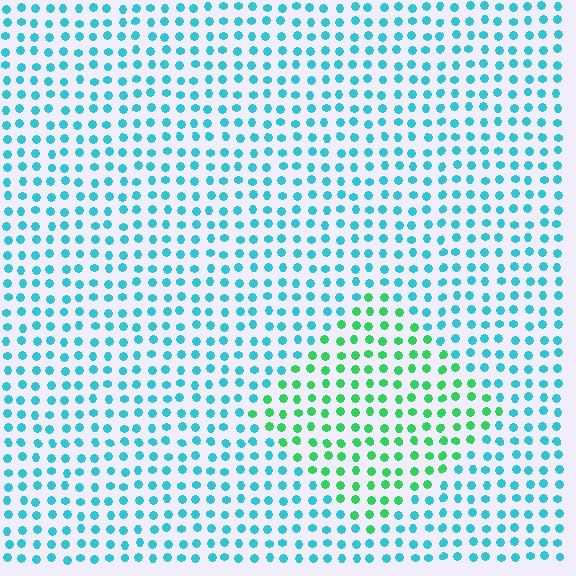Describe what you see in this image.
The image is filled with small cyan elements in a uniform arrangement. A diamond-shaped region is visible where the elements are tinted to a slightly different hue, forming a subtle color boundary.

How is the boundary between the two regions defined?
The boundary is defined purely by a slight shift in hue (about 49 degrees). Spacing, size, and orientation are identical on both sides.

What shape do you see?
I see a diamond.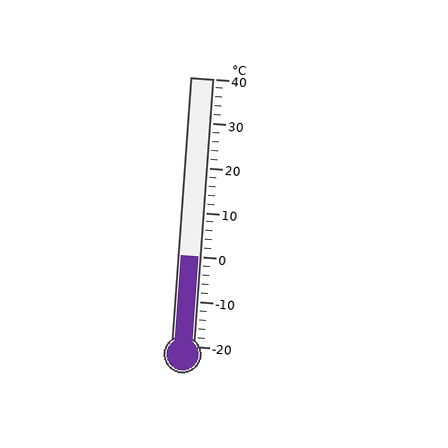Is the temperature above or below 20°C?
The temperature is below 20°C.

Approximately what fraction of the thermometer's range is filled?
The thermometer is filled to approximately 35% of its range.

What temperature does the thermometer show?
The thermometer shows approximately 0°C.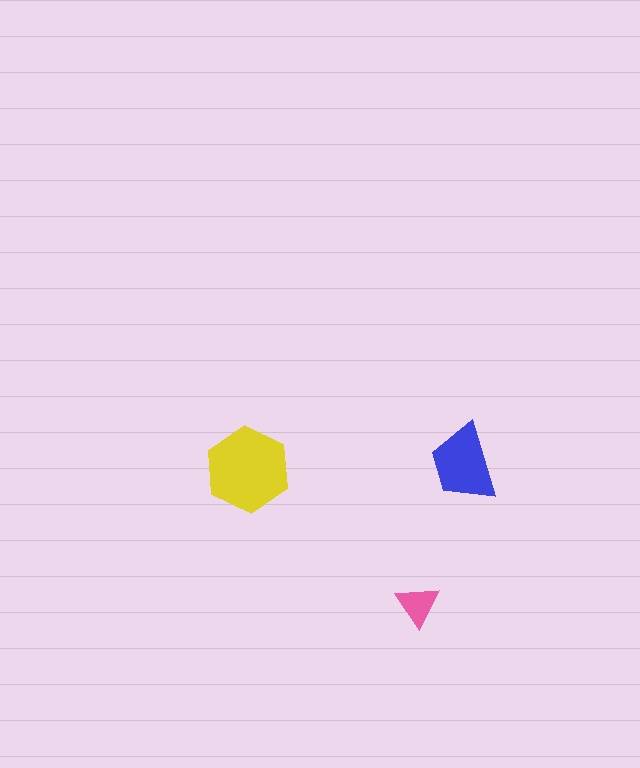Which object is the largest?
The yellow hexagon.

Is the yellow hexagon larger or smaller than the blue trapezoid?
Larger.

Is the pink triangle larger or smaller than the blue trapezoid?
Smaller.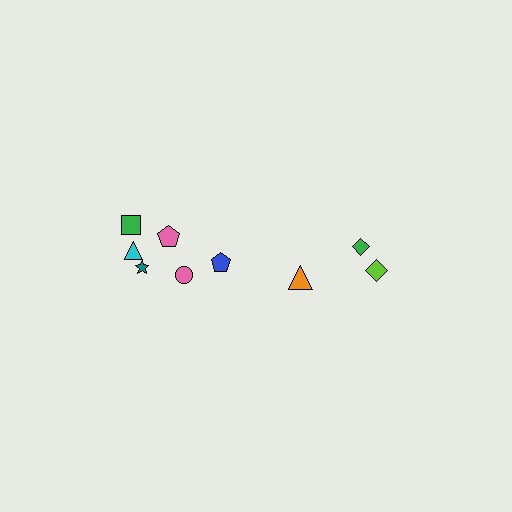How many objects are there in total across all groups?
There are 9 objects.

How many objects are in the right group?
There are 3 objects.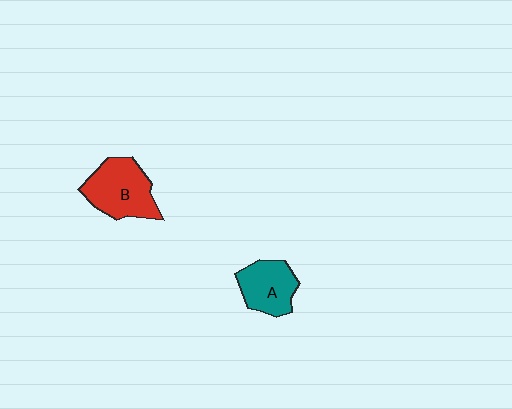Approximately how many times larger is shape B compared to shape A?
Approximately 1.3 times.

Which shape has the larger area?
Shape B (red).